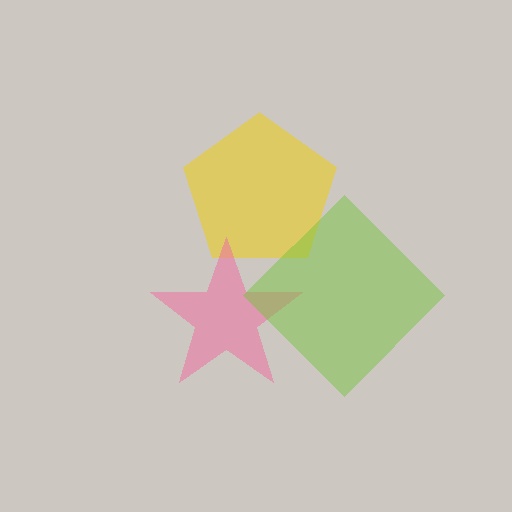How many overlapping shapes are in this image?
There are 3 overlapping shapes in the image.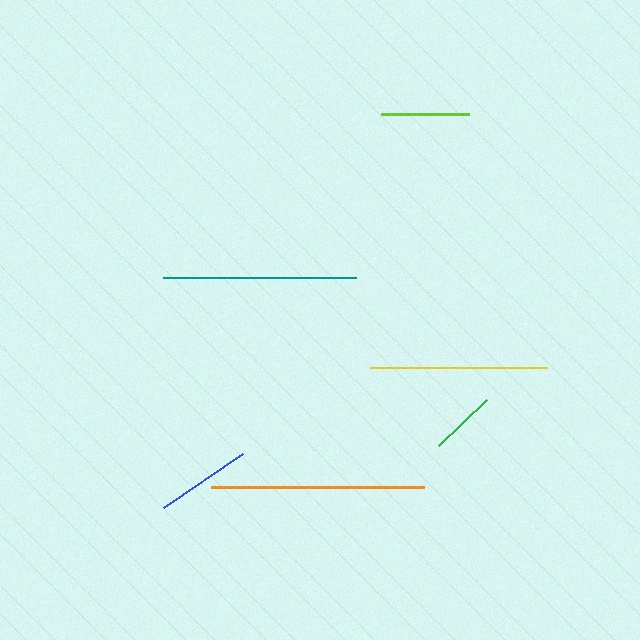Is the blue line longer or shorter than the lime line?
The blue line is longer than the lime line.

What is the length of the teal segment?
The teal segment is approximately 193 pixels long.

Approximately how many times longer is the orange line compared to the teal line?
The orange line is approximately 1.1 times the length of the teal line.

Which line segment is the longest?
The orange line is the longest at approximately 213 pixels.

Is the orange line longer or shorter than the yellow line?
The orange line is longer than the yellow line.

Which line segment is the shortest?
The green line is the shortest at approximately 67 pixels.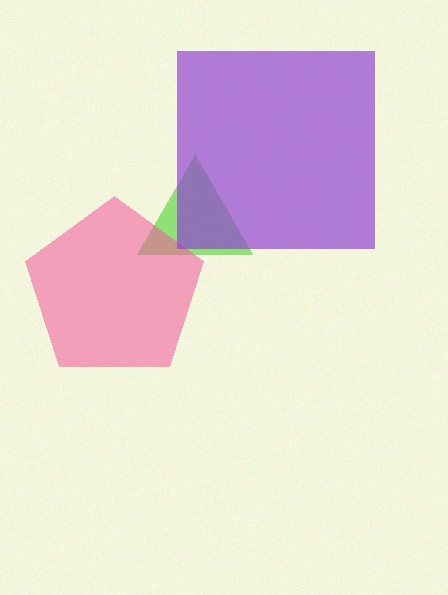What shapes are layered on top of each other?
The layered shapes are: a lime triangle, a pink pentagon, a purple square.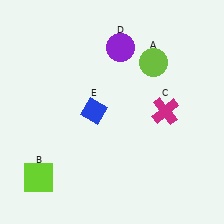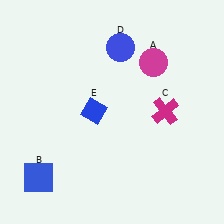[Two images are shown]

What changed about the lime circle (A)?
In Image 1, A is lime. In Image 2, it changed to magenta.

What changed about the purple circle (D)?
In Image 1, D is purple. In Image 2, it changed to blue.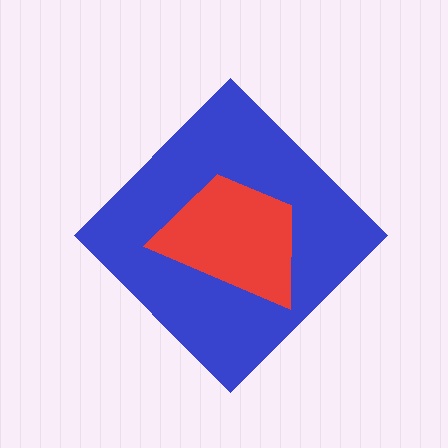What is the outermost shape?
The blue diamond.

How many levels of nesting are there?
2.